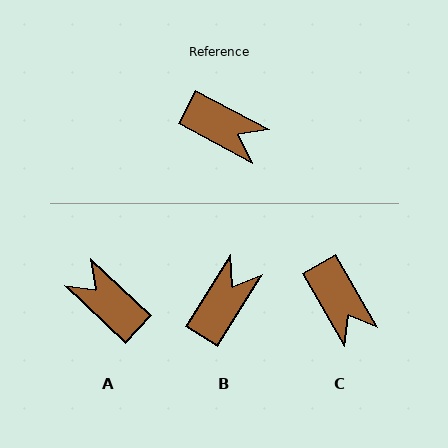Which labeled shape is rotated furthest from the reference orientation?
A, about 165 degrees away.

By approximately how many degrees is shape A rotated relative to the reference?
Approximately 165 degrees counter-clockwise.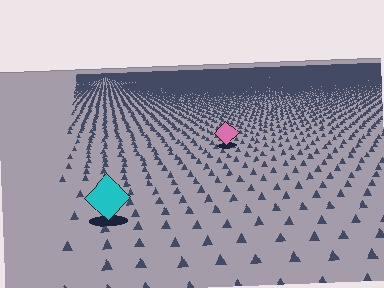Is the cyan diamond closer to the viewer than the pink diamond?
Yes. The cyan diamond is closer — you can tell from the texture gradient: the ground texture is coarser near it.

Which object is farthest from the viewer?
The pink diamond is farthest from the viewer. It appears smaller and the ground texture around it is denser.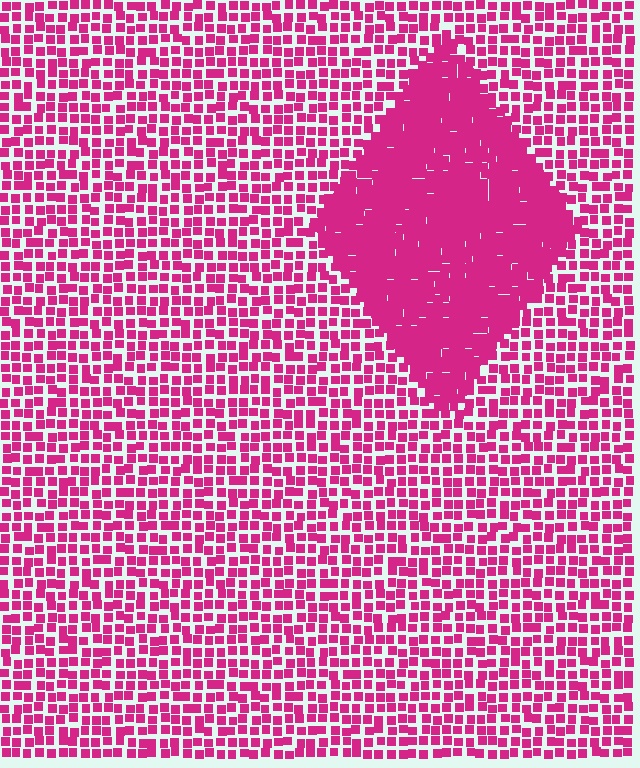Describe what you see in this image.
The image contains small magenta elements arranged at two different densities. A diamond-shaped region is visible where the elements are more densely packed than the surrounding area.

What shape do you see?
I see a diamond.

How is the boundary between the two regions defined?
The boundary is defined by a change in element density (approximately 2.1x ratio). All elements are the same color, size, and shape.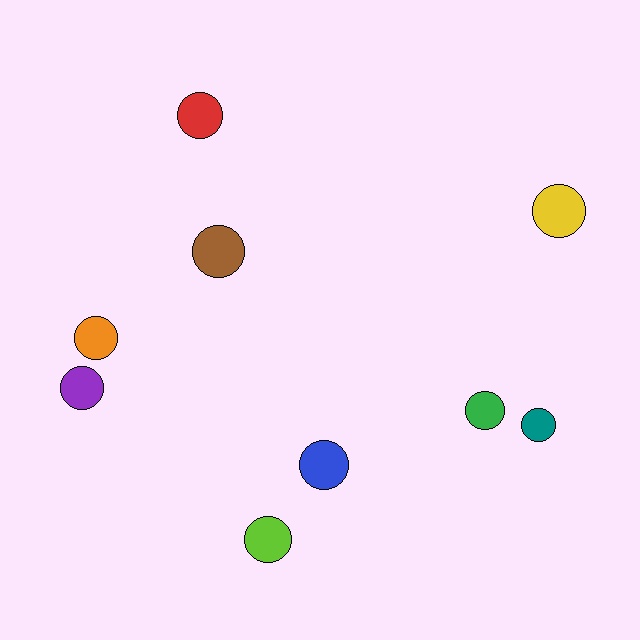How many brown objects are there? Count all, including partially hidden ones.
There is 1 brown object.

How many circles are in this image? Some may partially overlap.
There are 9 circles.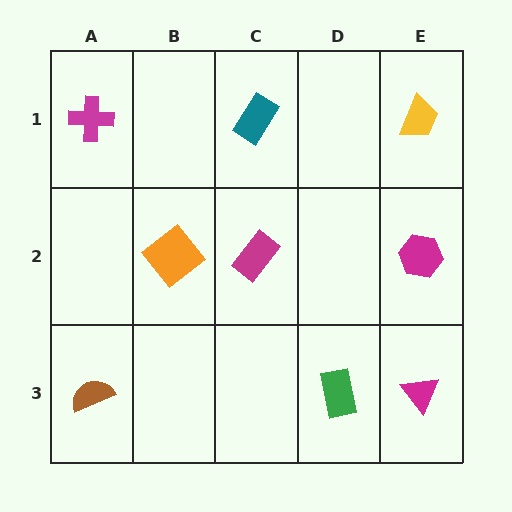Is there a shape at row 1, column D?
No, that cell is empty.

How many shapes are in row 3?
3 shapes.